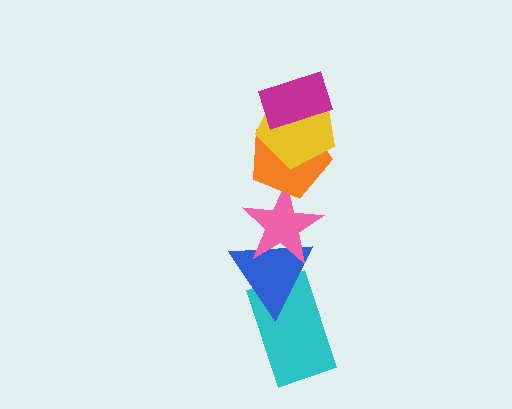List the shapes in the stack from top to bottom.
From top to bottom: the magenta rectangle, the yellow pentagon, the orange pentagon, the pink star, the blue triangle, the cyan rectangle.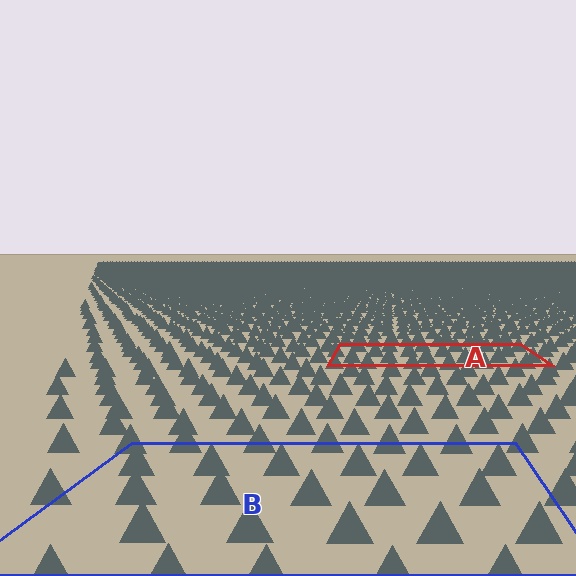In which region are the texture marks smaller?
The texture marks are smaller in region A, because it is farther away.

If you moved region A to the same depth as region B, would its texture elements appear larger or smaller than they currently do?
They would appear larger. At a closer depth, the same texture elements are projected at a bigger on-screen size.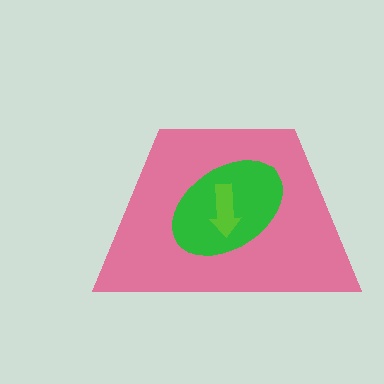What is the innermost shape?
The lime arrow.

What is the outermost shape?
The pink trapezoid.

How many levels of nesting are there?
3.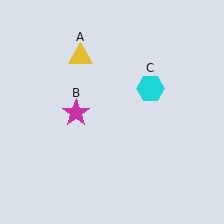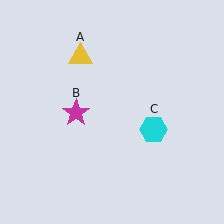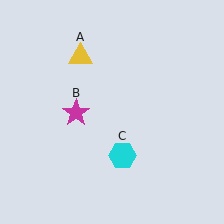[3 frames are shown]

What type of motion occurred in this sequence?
The cyan hexagon (object C) rotated clockwise around the center of the scene.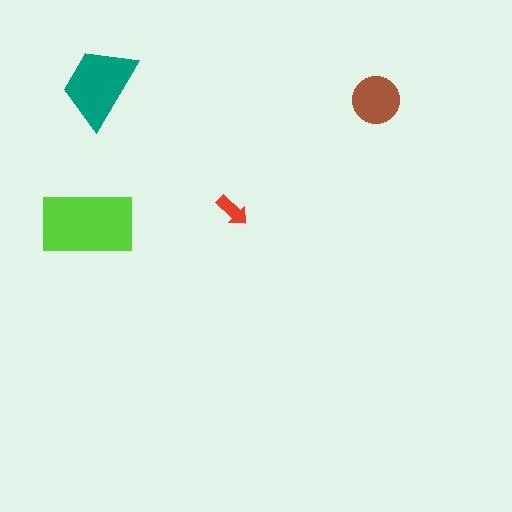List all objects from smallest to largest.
The red arrow, the brown circle, the teal trapezoid, the lime rectangle.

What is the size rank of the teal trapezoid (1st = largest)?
2nd.